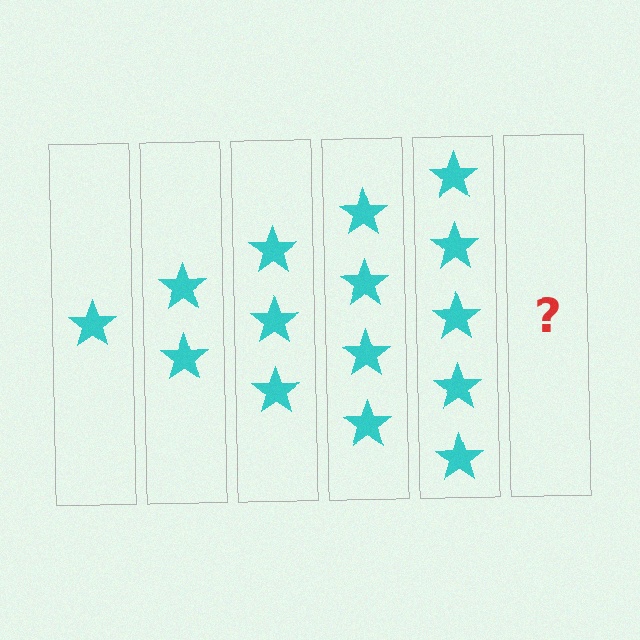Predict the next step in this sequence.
The next step is 6 stars.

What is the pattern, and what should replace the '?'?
The pattern is that each step adds one more star. The '?' should be 6 stars.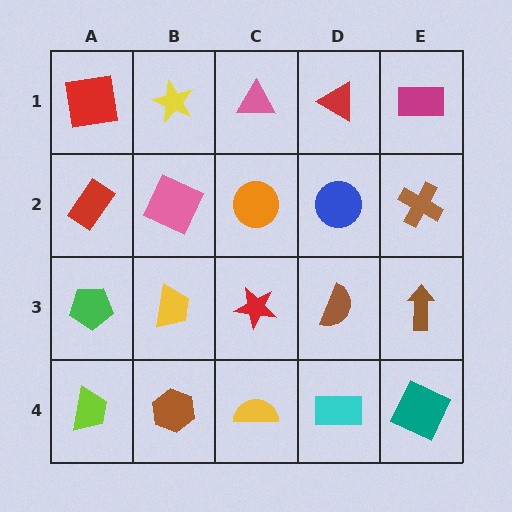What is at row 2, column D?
A blue circle.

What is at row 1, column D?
A red triangle.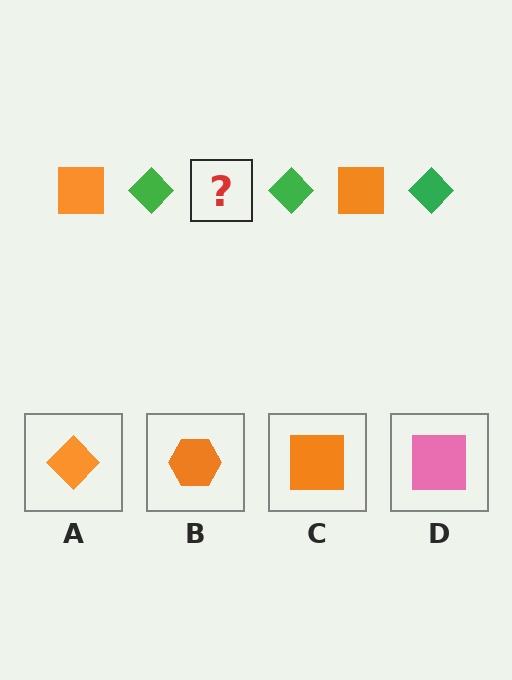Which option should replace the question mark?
Option C.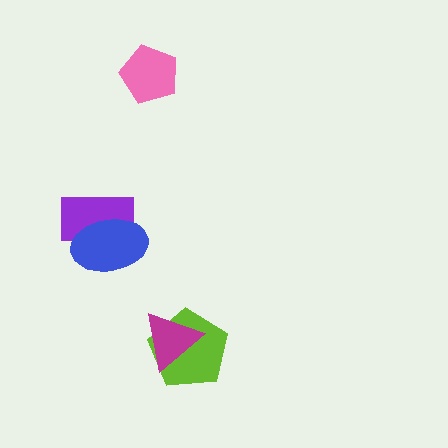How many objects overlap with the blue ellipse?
1 object overlaps with the blue ellipse.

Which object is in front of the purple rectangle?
The blue ellipse is in front of the purple rectangle.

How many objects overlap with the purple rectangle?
1 object overlaps with the purple rectangle.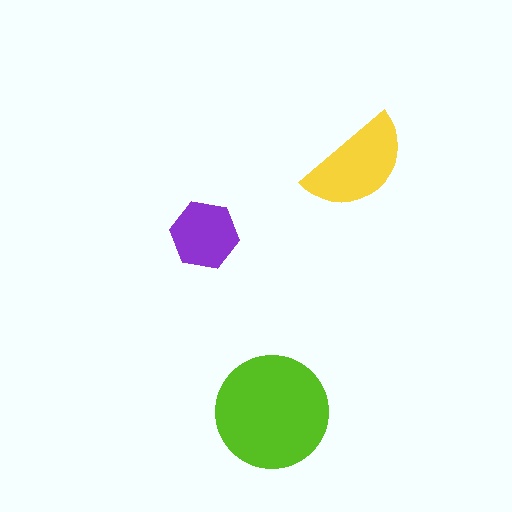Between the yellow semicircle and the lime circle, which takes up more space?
The lime circle.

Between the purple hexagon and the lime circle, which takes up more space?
The lime circle.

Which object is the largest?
The lime circle.